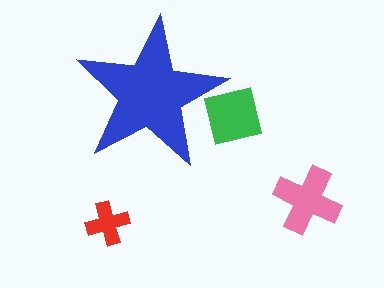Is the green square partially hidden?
Yes, the green square is partially hidden behind the blue star.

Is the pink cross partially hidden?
No, the pink cross is fully visible.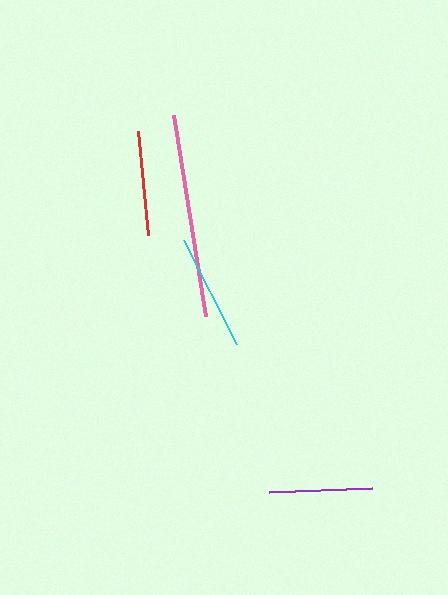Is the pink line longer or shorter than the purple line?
The pink line is longer than the purple line.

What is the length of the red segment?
The red segment is approximately 105 pixels long.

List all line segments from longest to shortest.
From longest to shortest: pink, cyan, red, purple.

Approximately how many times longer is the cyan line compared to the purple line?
The cyan line is approximately 1.1 times the length of the purple line.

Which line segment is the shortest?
The purple line is the shortest at approximately 102 pixels.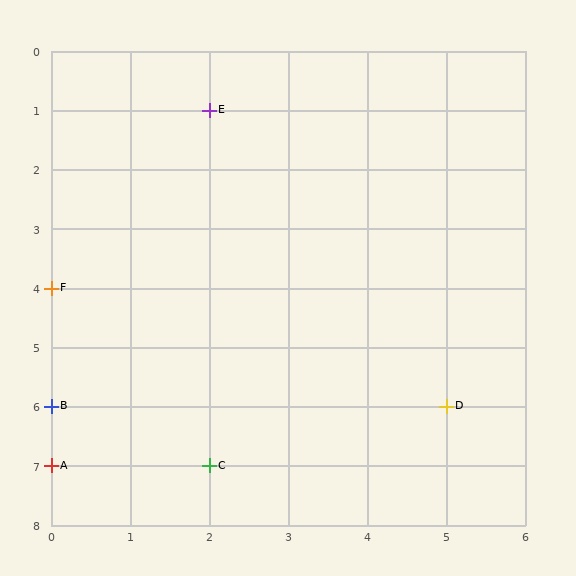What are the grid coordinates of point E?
Point E is at grid coordinates (2, 1).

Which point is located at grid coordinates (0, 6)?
Point B is at (0, 6).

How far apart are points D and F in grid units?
Points D and F are 5 columns and 2 rows apart (about 5.4 grid units diagonally).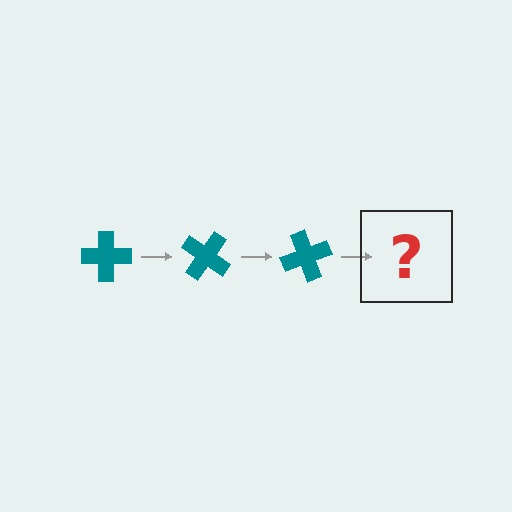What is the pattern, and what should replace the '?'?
The pattern is that the cross rotates 35 degrees each step. The '?' should be a teal cross rotated 105 degrees.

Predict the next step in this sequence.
The next step is a teal cross rotated 105 degrees.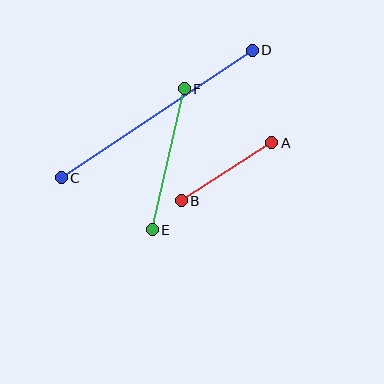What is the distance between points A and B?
The distance is approximately 107 pixels.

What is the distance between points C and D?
The distance is approximately 230 pixels.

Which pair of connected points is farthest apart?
Points C and D are farthest apart.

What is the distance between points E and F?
The distance is approximately 145 pixels.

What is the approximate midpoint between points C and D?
The midpoint is at approximately (157, 114) pixels.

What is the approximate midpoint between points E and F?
The midpoint is at approximately (168, 159) pixels.